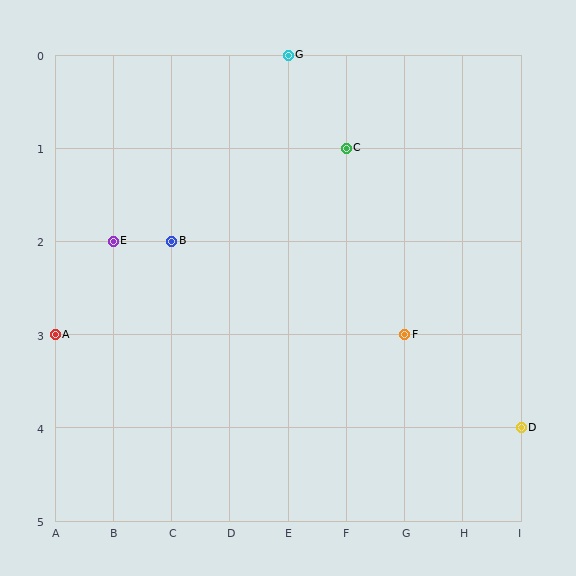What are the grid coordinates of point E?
Point E is at grid coordinates (B, 2).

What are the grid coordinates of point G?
Point G is at grid coordinates (E, 0).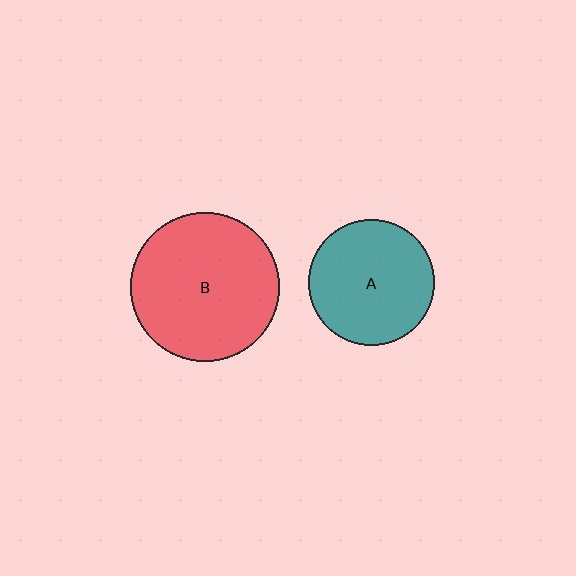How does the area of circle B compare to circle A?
Approximately 1.4 times.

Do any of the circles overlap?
No, none of the circles overlap.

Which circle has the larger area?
Circle B (red).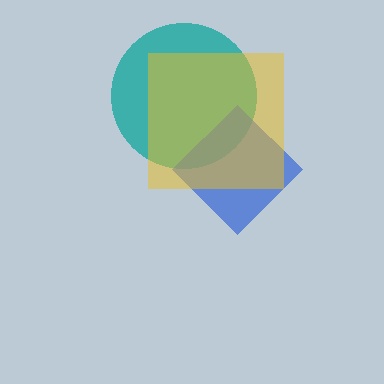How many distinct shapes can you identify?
There are 3 distinct shapes: a teal circle, a blue diamond, a yellow square.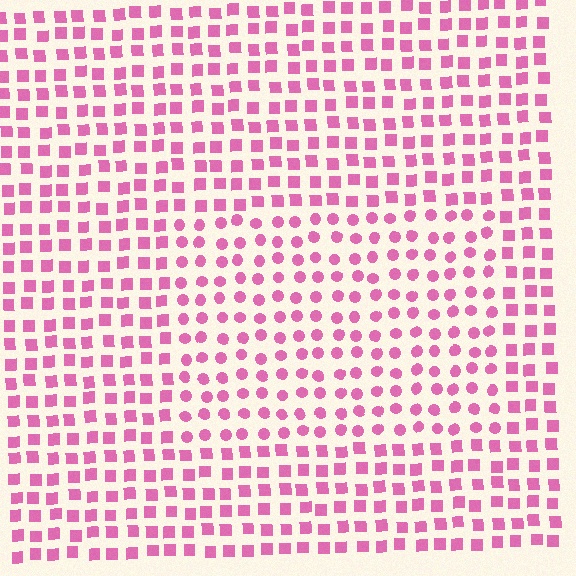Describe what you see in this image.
The image is filled with small pink elements arranged in a uniform grid. A rectangle-shaped region contains circles, while the surrounding area contains squares. The boundary is defined purely by the change in element shape.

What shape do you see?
I see a rectangle.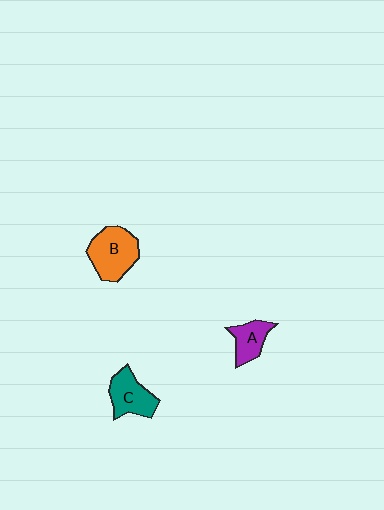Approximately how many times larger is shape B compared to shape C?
Approximately 1.3 times.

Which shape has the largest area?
Shape B (orange).